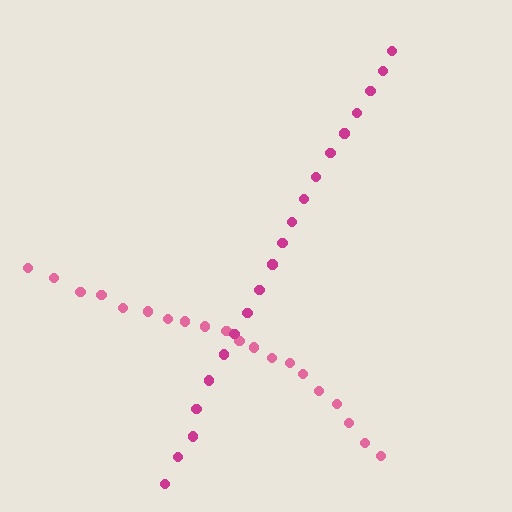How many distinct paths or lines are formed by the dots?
There are 2 distinct paths.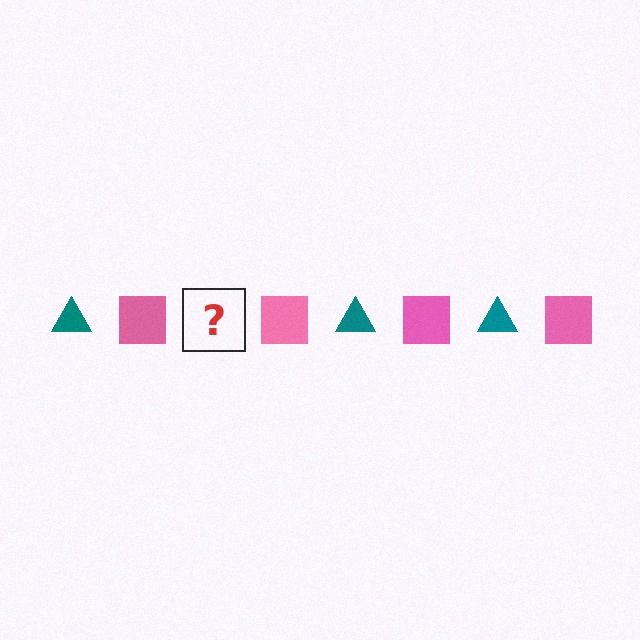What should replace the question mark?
The question mark should be replaced with a teal triangle.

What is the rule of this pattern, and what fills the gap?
The rule is that the pattern alternates between teal triangle and pink square. The gap should be filled with a teal triangle.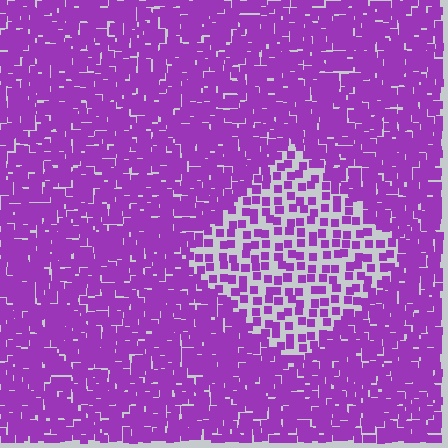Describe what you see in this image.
The image contains small purple elements arranged at two different densities. A diamond-shaped region is visible where the elements are less densely packed than the surrounding area.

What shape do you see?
I see a diamond.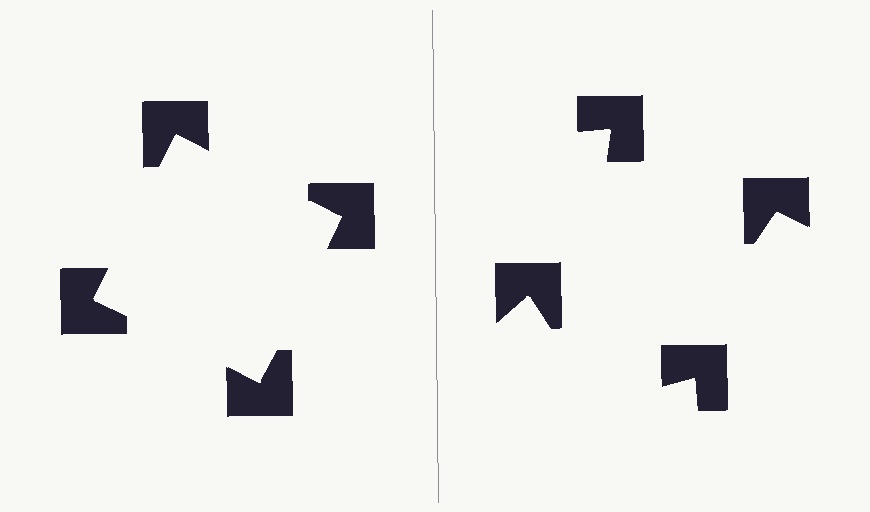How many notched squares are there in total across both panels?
8 — 4 on each side.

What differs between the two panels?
The notched squares are positioned identically on both sides; only the wedge orientations differ. On the left they align to a square; on the right they are misaligned.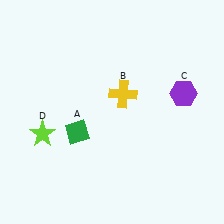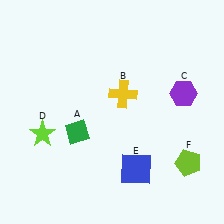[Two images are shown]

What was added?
A blue square (E), a lime pentagon (F) were added in Image 2.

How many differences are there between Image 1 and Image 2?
There are 2 differences between the two images.